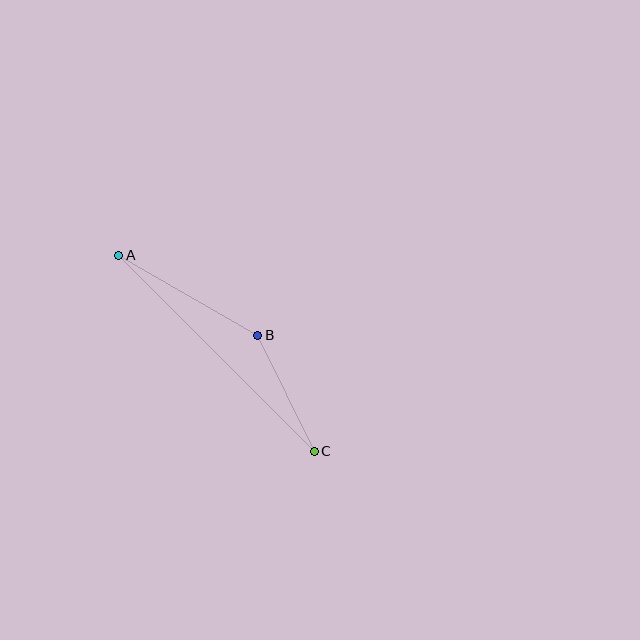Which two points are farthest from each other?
Points A and C are farthest from each other.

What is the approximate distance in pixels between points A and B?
The distance between A and B is approximately 160 pixels.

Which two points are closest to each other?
Points B and C are closest to each other.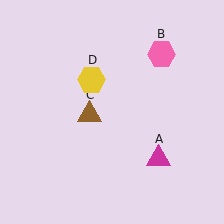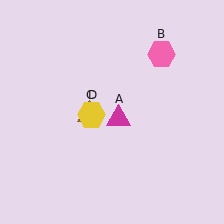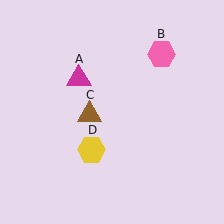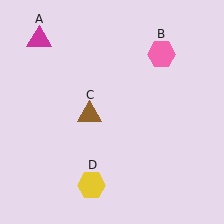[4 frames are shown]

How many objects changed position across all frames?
2 objects changed position: magenta triangle (object A), yellow hexagon (object D).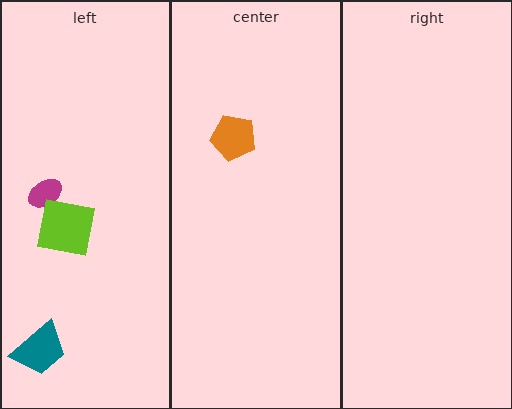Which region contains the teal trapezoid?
The left region.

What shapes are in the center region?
The orange pentagon.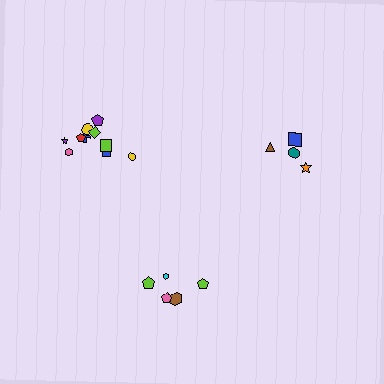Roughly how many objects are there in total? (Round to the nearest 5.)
Roughly 20 objects in total.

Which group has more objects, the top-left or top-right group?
The top-left group.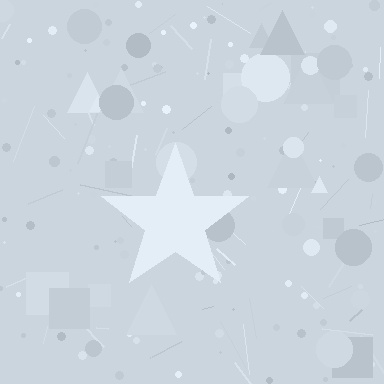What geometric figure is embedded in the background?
A star is embedded in the background.